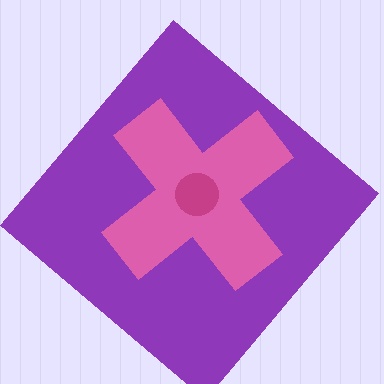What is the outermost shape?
The purple diamond.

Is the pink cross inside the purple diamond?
Yes.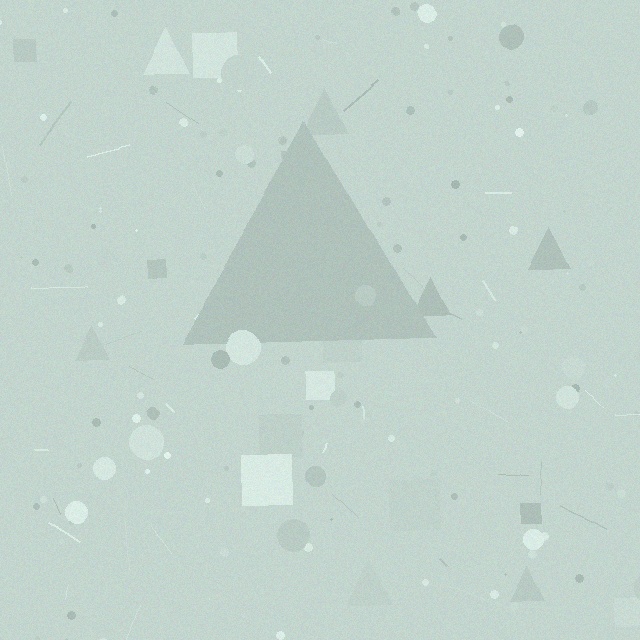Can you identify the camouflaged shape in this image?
The camouflaged shape is a triangle.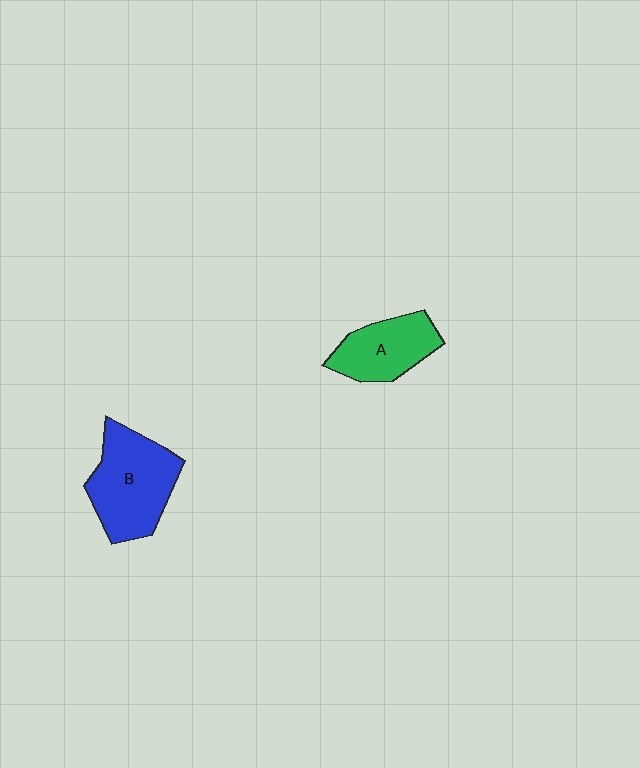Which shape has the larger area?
Shape B (blue).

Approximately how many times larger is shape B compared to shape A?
Approximately 1.4 times.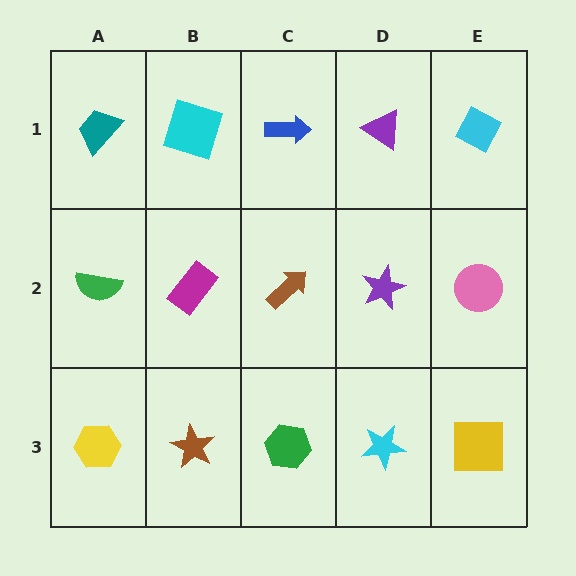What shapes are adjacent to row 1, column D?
A purple star (row 2, column D), a blue arrow (row 1, column C), a cyan diamond (row 1, column E).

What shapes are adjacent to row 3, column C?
A brown arrow (row 2, column C), a brown star (row 3, column B), a cyan star (row 3, column D).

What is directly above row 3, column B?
A magenta rectangle.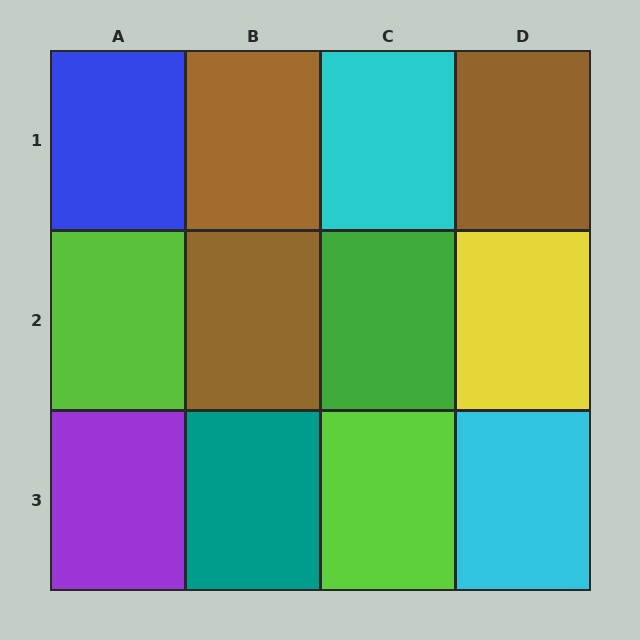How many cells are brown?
3 cells are brown.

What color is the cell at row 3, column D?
Cyan.